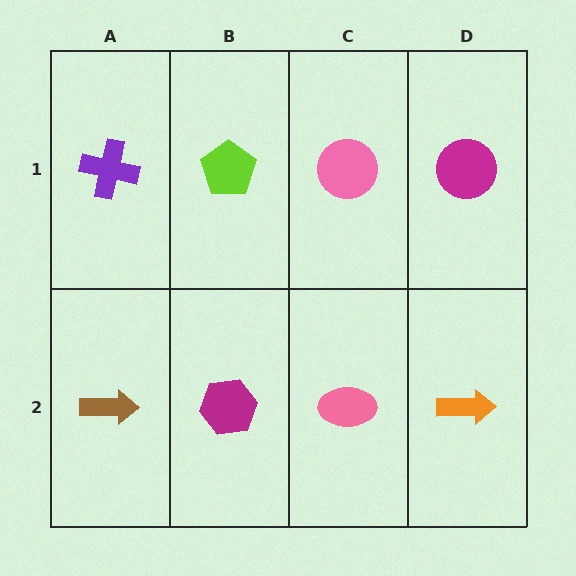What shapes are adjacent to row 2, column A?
A purple cross (row 1, column A), a magenta hexagon (row 2, column B).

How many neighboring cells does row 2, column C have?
3.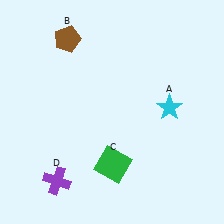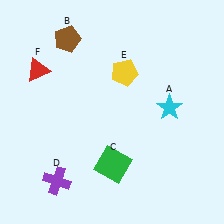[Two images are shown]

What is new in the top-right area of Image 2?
A yellow pentagon (E) was added in the top-right area of Image 2.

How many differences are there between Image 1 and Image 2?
There are 2 differences between the two images.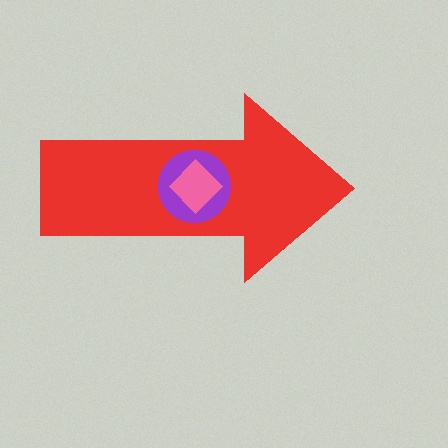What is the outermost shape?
The red arrow.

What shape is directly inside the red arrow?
The purple circle.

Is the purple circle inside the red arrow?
Yes.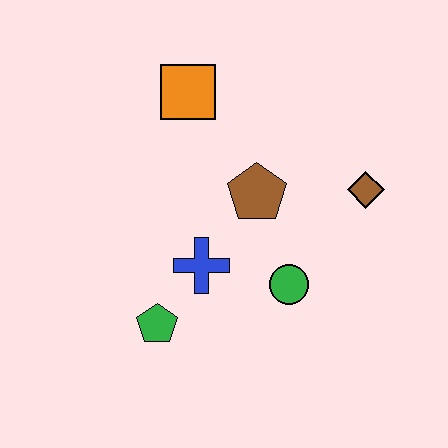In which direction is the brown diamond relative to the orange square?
The brown diamond is to the right of the orange square.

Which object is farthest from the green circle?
The orange square is farthest from the green circle.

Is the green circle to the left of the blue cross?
No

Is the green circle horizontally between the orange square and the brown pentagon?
No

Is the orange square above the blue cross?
Yes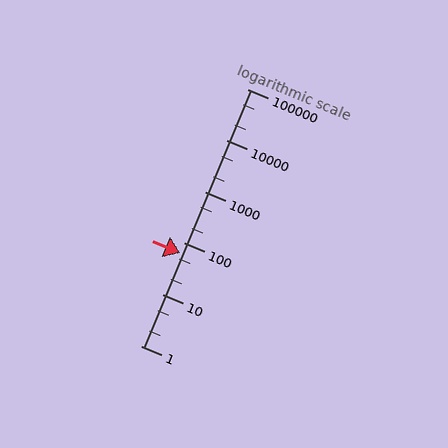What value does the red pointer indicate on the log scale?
The pointer indicates approximately 63.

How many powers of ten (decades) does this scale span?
The scale spans 5 decades, from 1 to 100000.